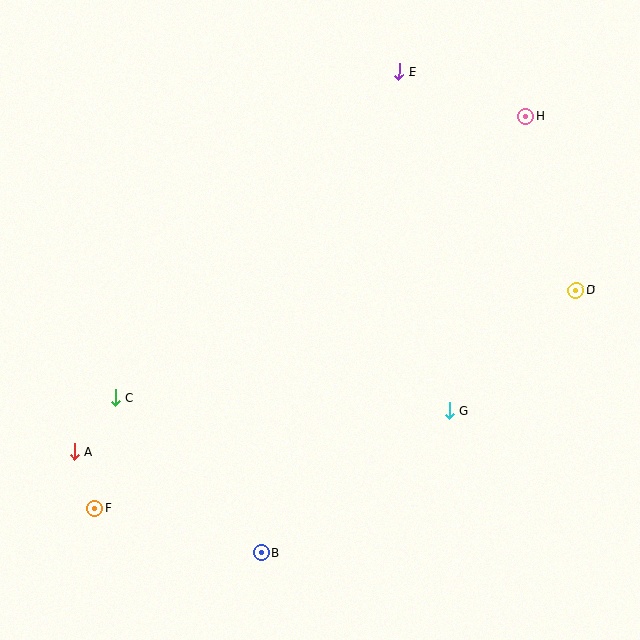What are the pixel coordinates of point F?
Point F is at (95, 508).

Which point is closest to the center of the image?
Point G at (449, 411) is closest to the center.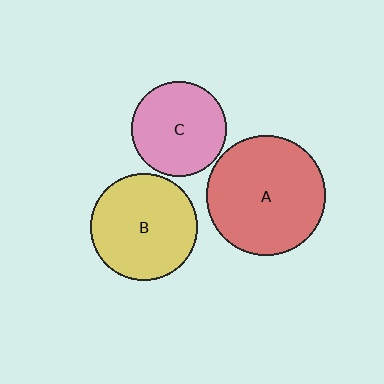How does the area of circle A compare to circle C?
Approximately 1.6 times.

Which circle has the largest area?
Circle A (red).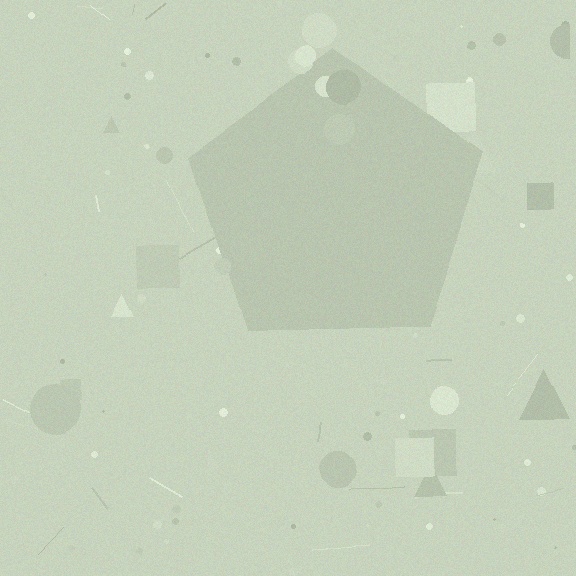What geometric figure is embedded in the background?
A pentagon is embedded in the background.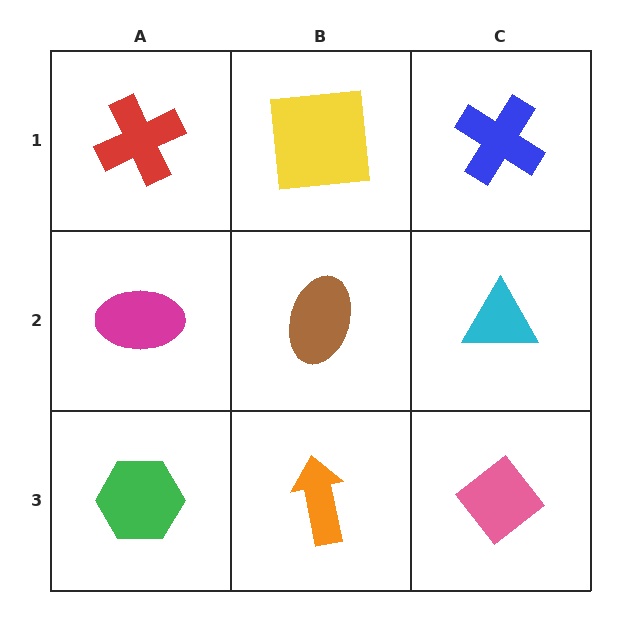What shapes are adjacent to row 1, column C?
A cyan triangle (row 2, column C), a yellow square (row 1, column B).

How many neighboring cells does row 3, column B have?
3.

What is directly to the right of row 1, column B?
A blue cross.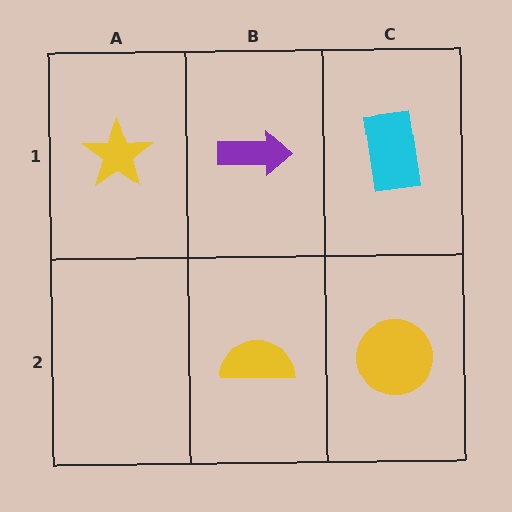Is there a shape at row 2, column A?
No, that cell is empty.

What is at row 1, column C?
A cyan rectangle.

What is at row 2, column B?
A yellow semicircle.